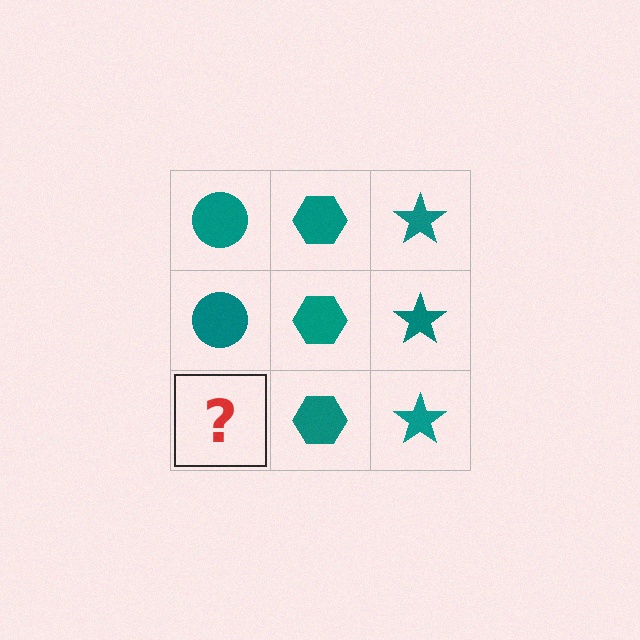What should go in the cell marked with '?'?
The missing cell should contain a teal circle.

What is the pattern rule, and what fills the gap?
The rule is that each column has a consistent shape. The gap should be filled with a teal circle.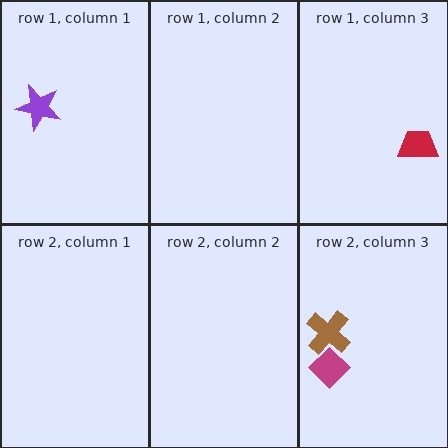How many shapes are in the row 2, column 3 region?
2.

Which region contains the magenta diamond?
The row 2, column 3 region.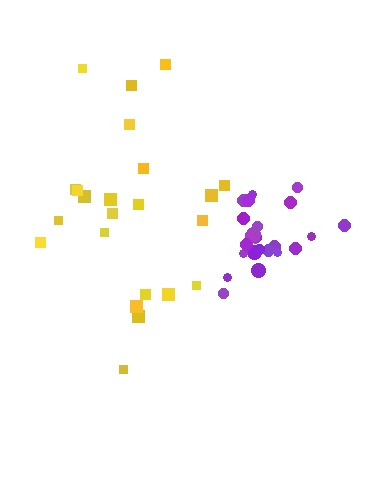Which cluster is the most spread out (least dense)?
Yellow.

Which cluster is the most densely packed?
Purple.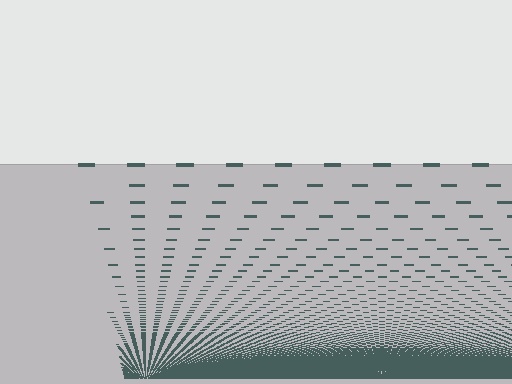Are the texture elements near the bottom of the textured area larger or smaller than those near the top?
Smaller. The gradient is inverted — elements near the bottom are smaller and denser.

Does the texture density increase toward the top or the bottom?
Density increases toward the bottom.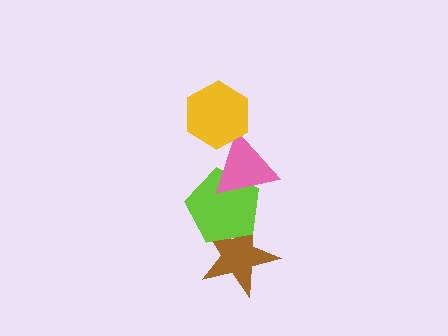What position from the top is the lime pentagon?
The lime pentagon is 3rd from the top.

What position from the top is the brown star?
The brown star is 4th from the top.